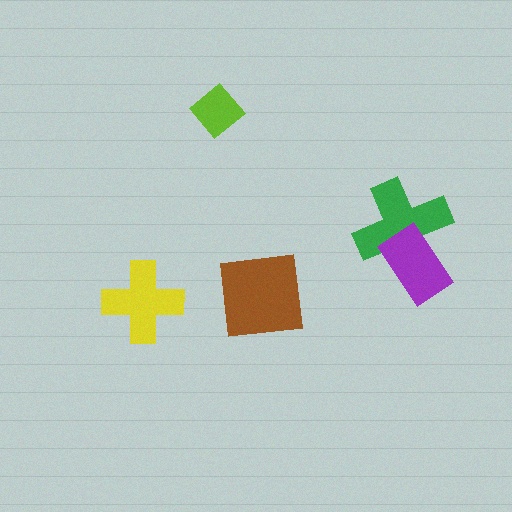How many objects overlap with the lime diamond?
0 objects overlap with the lime diamond.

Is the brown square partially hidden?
No, no other shape covers it.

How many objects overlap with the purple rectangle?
1 object overlaps with the purple rectangle.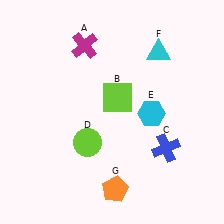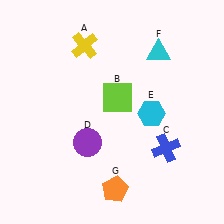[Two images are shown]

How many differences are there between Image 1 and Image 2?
There are 2 differences between the two images.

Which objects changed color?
A changed from magenta to yellow. D changed from lime to purple.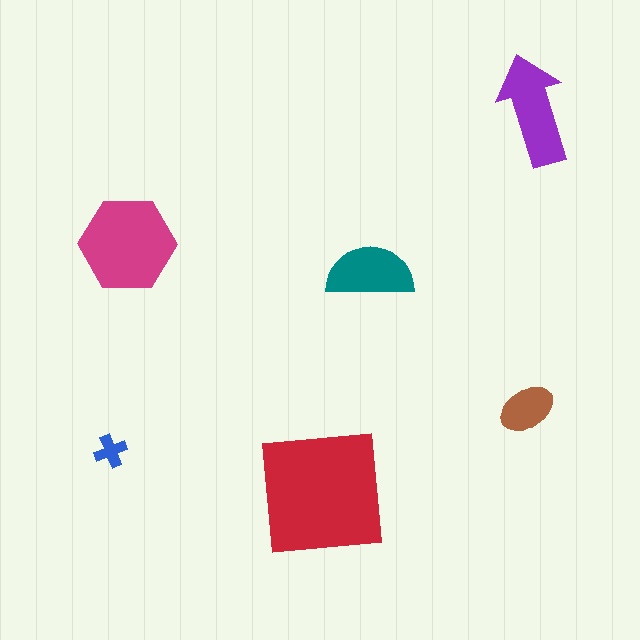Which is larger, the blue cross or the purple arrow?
The purple arrow.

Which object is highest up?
The purple arrow is topmost.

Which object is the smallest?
The blue cross.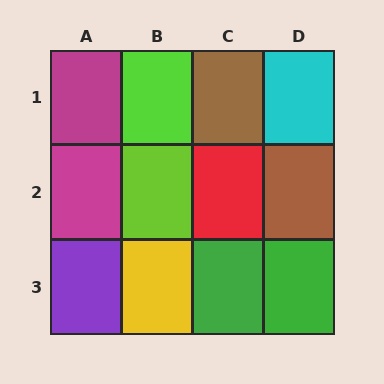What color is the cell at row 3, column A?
Purple.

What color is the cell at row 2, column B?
Lime.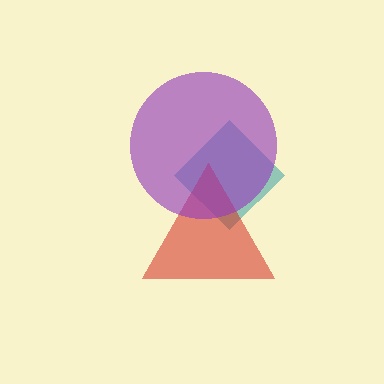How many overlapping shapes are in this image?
There are 3 overlapping shapes in the image.